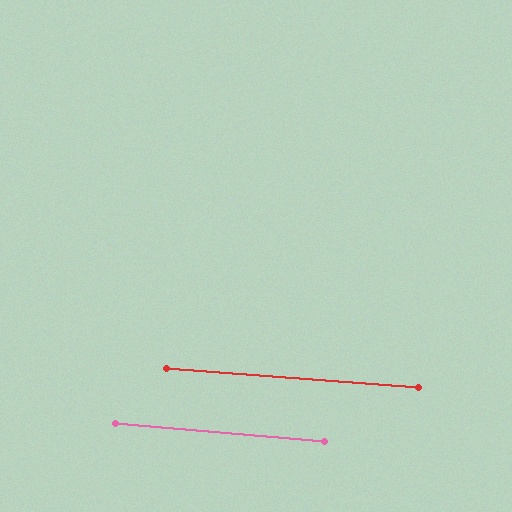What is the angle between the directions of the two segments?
Approximately 1 degree.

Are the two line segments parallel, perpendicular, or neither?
Parallel — their directions differ by only 0.5°.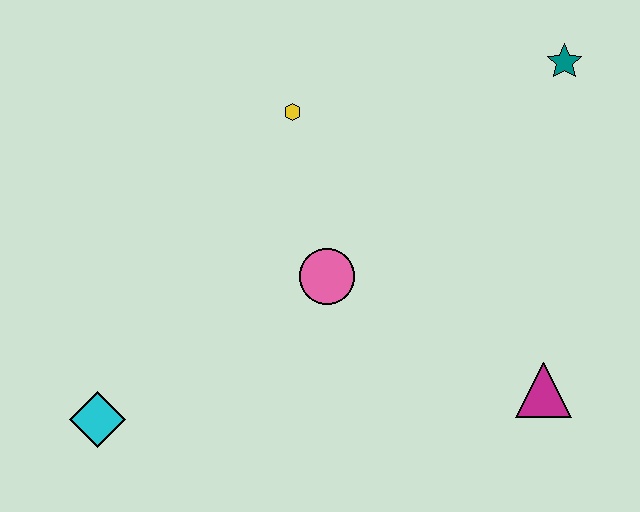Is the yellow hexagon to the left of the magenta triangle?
Yes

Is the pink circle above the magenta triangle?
Yes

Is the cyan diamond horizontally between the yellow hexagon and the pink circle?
No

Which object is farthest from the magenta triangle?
The cyan diamond is farthest from the magenta triangle.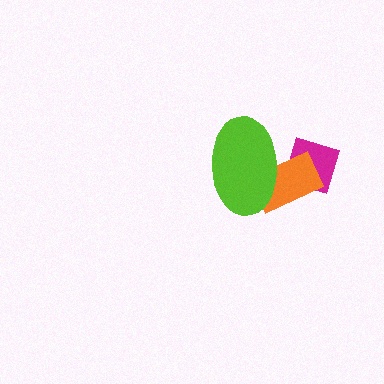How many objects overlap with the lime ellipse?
2 objects overlap with the lime ellipse.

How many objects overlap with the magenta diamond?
2 objects overlap with the magenta diamond.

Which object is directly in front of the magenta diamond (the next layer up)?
The orange rectangle is directly in front of the magenta diamond.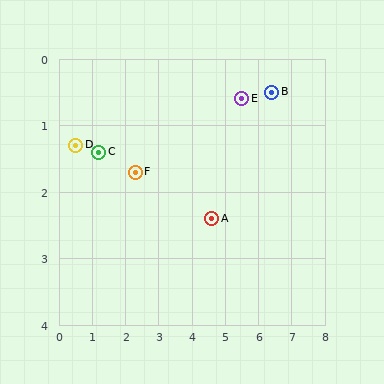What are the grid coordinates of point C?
Point C is at approximately (1.2, 1.4).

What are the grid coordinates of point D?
Point D is at approximately (0.5, 1.3).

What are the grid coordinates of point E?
Point E is at approximately (5.5, 0.6).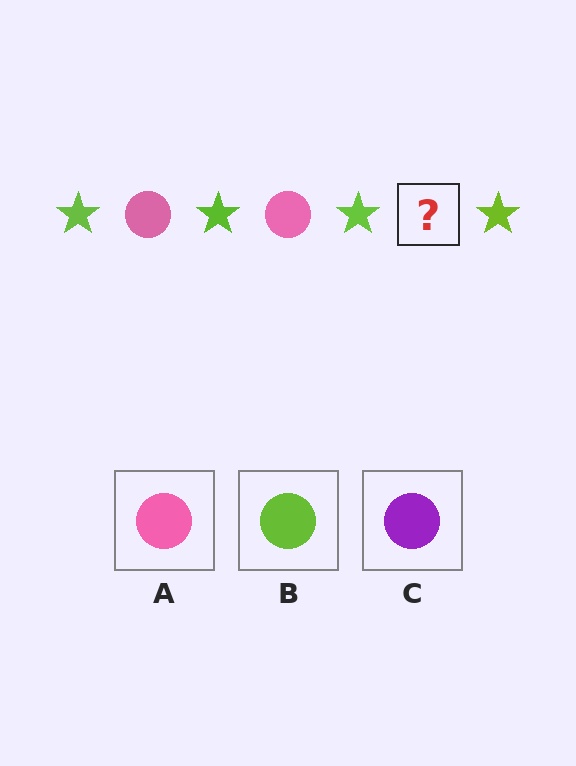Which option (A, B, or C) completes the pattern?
A.